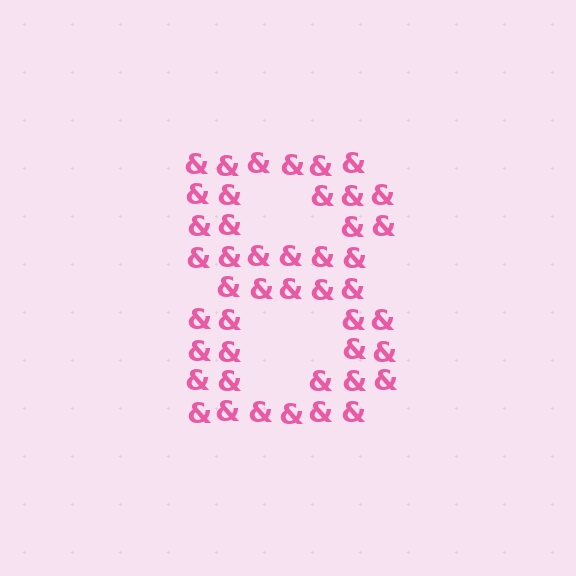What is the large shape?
The large shape is the digit 8.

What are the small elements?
The small elements are ampersands.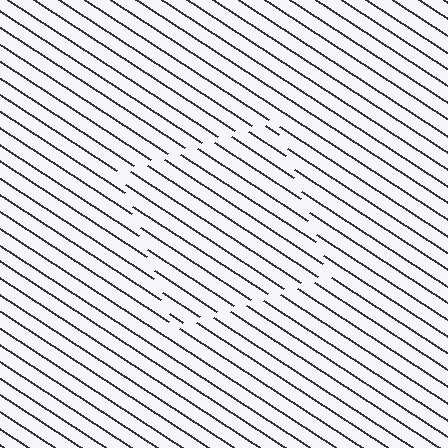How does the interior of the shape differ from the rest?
The interior of the shape contains the same grating, shifted by half a period — the contour is defined by the phase discontinuity where line-ends from the inner and outer gratings abut.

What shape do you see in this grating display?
An illusory square. The interior of the shape contains the same grating, shifted by half a period — the contour is defined by the phase discontinuity where line-ends from the inner and outer gratings abut.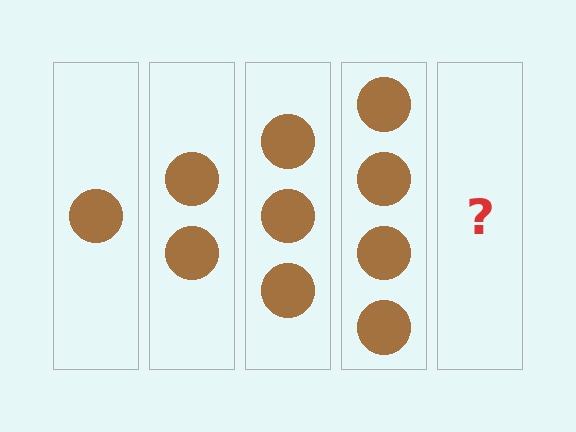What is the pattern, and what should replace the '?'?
The pattern is that each step adds one more circle. The '?' should be 5 circles.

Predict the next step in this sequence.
The next step is 5 circles.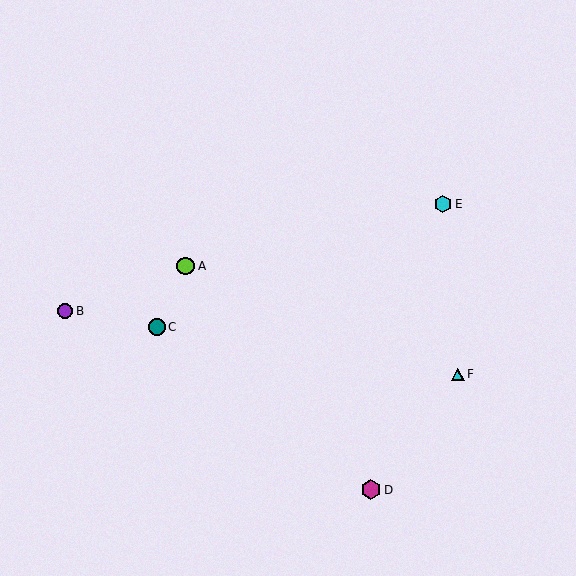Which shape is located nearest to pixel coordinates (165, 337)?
The teal circle (labeled C) at (157, 327) is nearest to that location.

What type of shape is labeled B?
Shape B is a purple circle.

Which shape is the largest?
The magenta hexagon (labeled D) is the largest.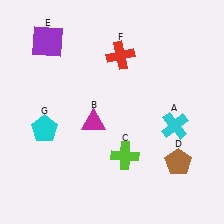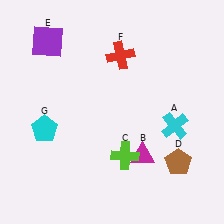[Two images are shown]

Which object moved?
The magenta triangle (B) moved right.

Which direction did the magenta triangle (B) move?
The magenta triangle (B) moved right.